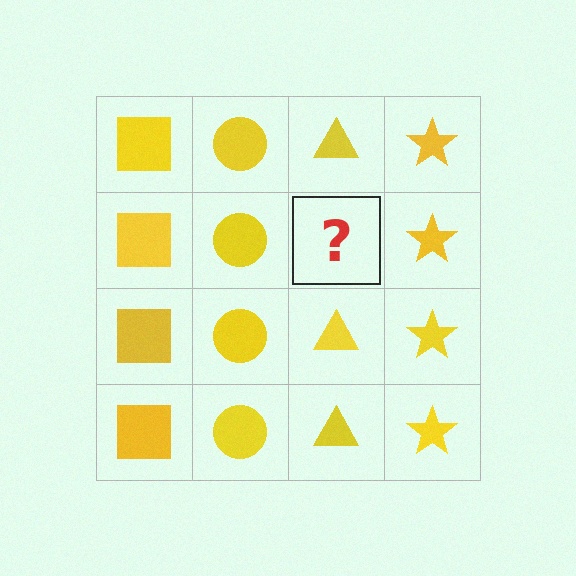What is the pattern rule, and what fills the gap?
The rule is that each column has a consistent shape. The gap should be filled with a yellow triangle.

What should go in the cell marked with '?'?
The missing cell should contain a yellow triangle.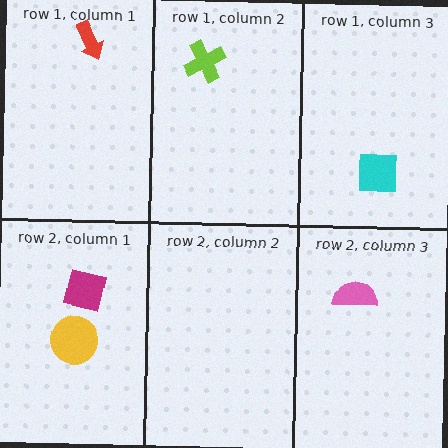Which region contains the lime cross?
The row 1, column 2 region.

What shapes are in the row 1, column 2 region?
The lime cross.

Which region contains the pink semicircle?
The row 2, column 3 region.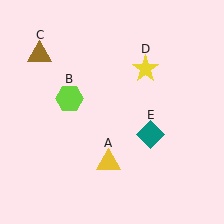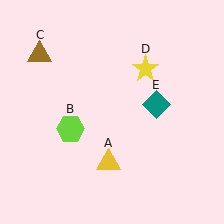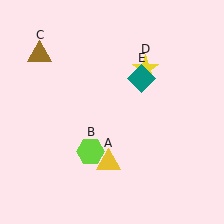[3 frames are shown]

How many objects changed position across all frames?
2 objects changed position: lime hexagon (object B), teal diamond (object E).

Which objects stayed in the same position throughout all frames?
Yellow triangle (object A) and brown triangle (object C) and yellow star (object D) remained stationary.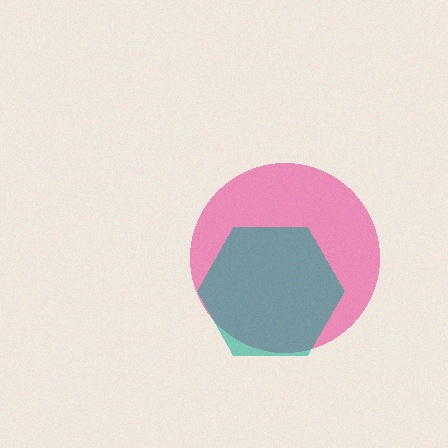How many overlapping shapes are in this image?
There are 2 overlapping shapes in the image.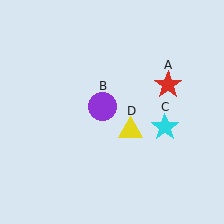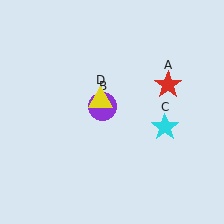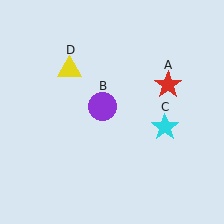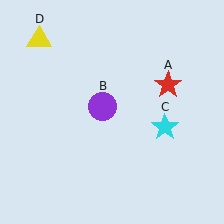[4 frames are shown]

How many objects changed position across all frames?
1 object changed position: yellow triangle (object D).